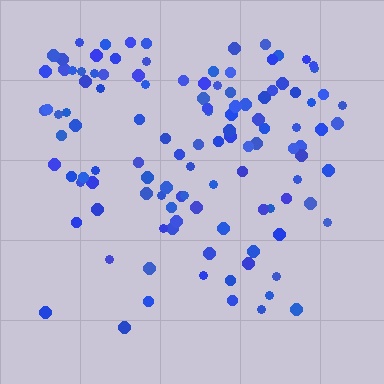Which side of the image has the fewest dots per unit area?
The bottom.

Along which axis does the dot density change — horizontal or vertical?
Vertical.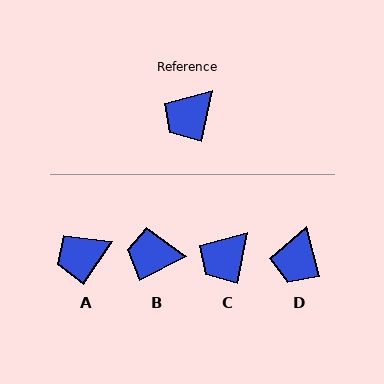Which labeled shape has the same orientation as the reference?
C.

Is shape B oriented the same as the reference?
No, it is off by about 51 degrees.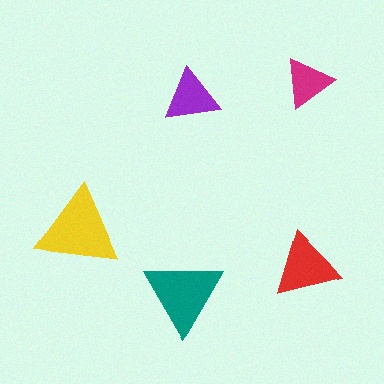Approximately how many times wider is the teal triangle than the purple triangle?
About 1.5 times wider.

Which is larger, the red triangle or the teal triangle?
The teal one.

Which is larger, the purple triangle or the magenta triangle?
The purple one.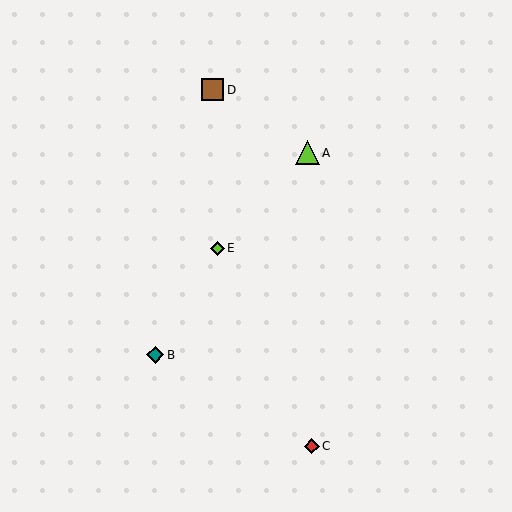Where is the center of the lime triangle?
The center of the lime triangle is at (307, 153).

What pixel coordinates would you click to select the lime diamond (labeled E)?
Click at (217, 248) to select the lime diamond E.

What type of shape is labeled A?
Shape A is a lime triangle.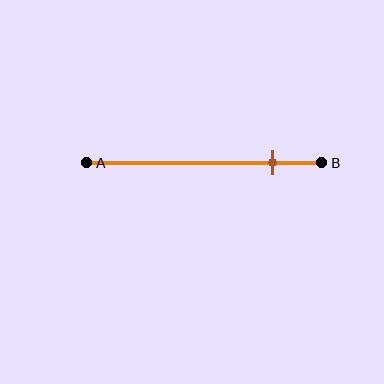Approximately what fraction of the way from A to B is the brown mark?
The brown mark is approximately 80% of the way from A to B.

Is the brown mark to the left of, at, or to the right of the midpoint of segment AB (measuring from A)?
The brown mark is to the right of the midpoint of segment AB.